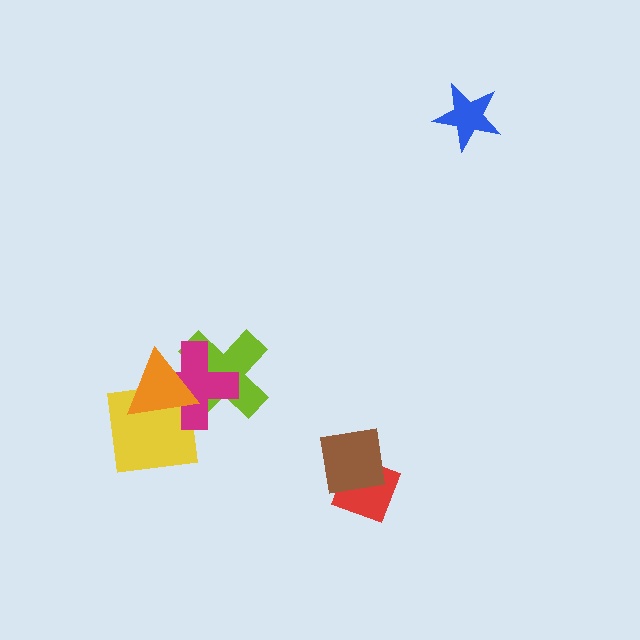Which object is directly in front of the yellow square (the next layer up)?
The magenta cross is directly in front of the yellow square.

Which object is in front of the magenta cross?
The orange triangle is in front of the magenta cross.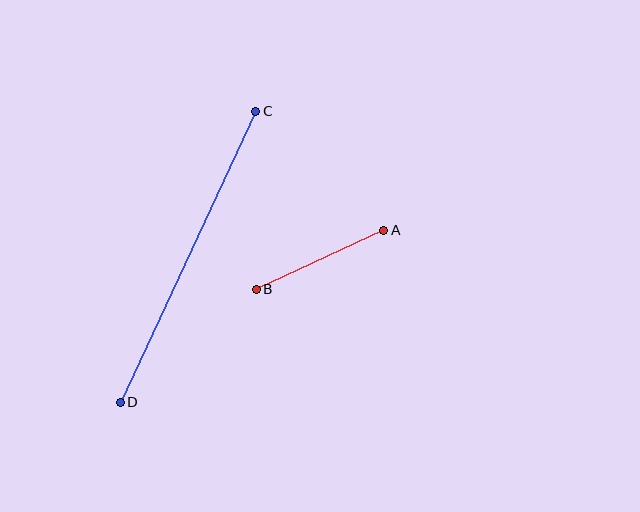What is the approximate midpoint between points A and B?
The midpoint is at approximately (320, 260) pixels.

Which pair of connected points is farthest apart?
Points C and D are farthest apart.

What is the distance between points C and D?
The distance is approximately 321 pixels.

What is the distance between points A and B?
The distance is approximately 140 pixels.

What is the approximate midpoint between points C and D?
The midpoint is at approximately (188, 257) pixels.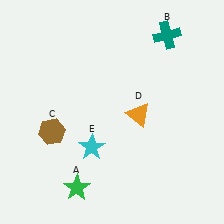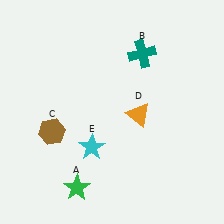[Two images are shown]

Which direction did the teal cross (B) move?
The teal cross (B) moved left.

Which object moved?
The teal cross (B) moved left.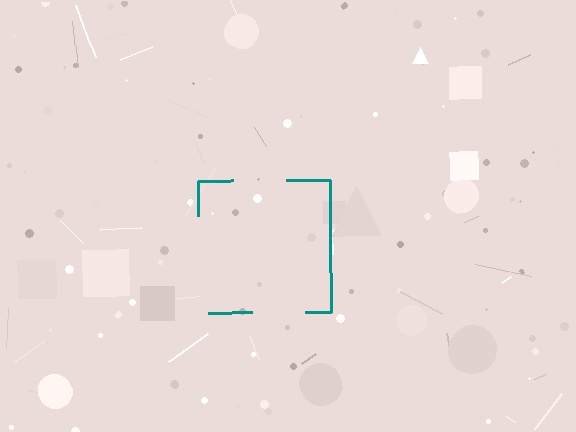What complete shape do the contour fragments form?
The contour fragments form a square.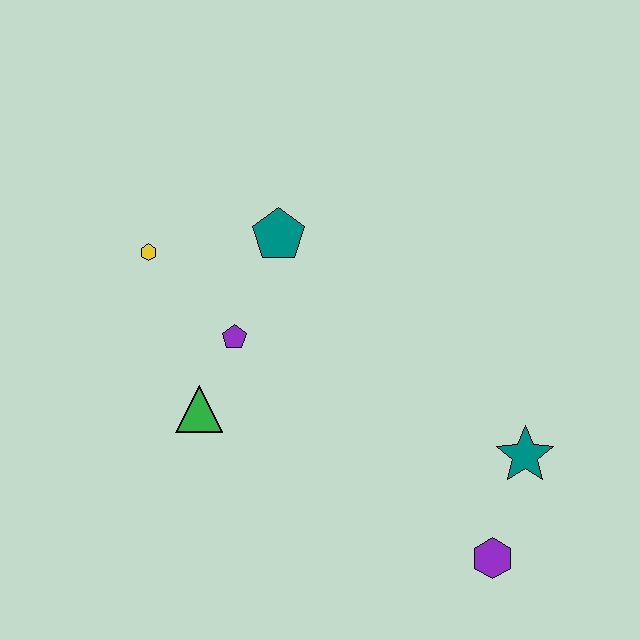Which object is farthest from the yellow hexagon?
The purple hexagon is farthest from the yellow hexagon.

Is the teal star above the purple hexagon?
Yes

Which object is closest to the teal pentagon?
The purple pentagon is closest to the teal pentagon.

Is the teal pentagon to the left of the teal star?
Yes